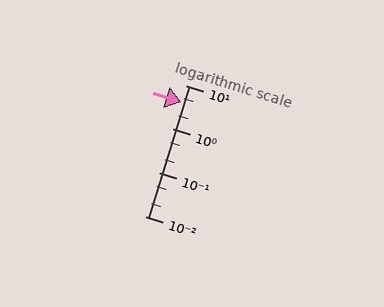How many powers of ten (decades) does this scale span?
The scale spans 3 decades, from 0.01 to 10.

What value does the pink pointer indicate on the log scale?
The pointer indicates approximately 4.1.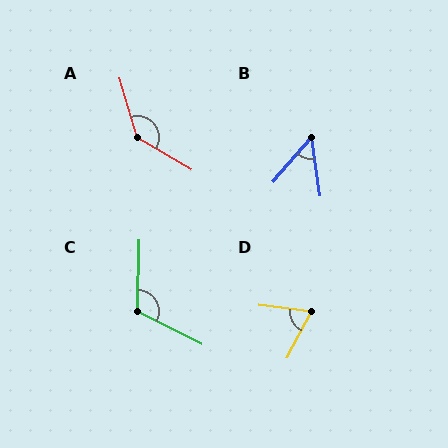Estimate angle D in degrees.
Approximately 69 degrees.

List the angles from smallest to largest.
B (49°), D (69°), C (115°), A (137°).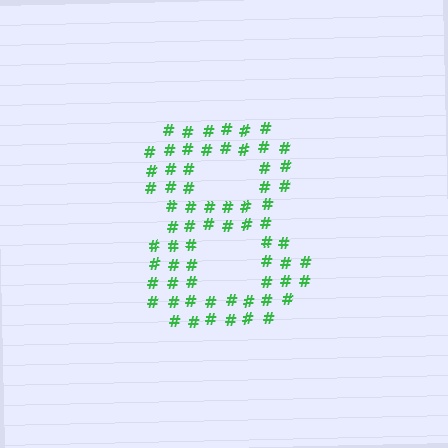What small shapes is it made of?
It is made of small hash symbols.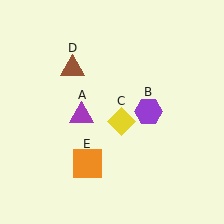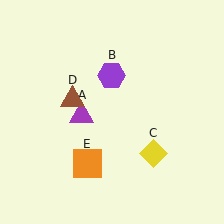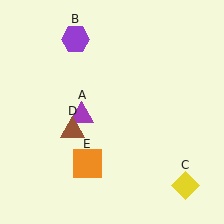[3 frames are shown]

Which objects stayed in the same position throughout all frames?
Purple triangle (object A) and orange square (object E) remained stationary.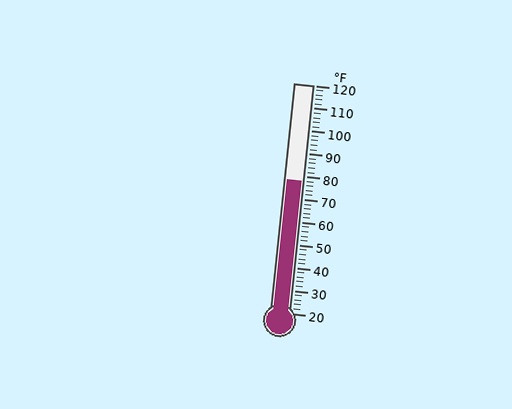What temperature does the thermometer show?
The thermometer shows approximately 78°F.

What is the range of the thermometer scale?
The thermometer scale ranges from 20°F to 120°F.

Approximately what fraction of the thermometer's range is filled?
The thermometer is filled to approximately 60% of its range.